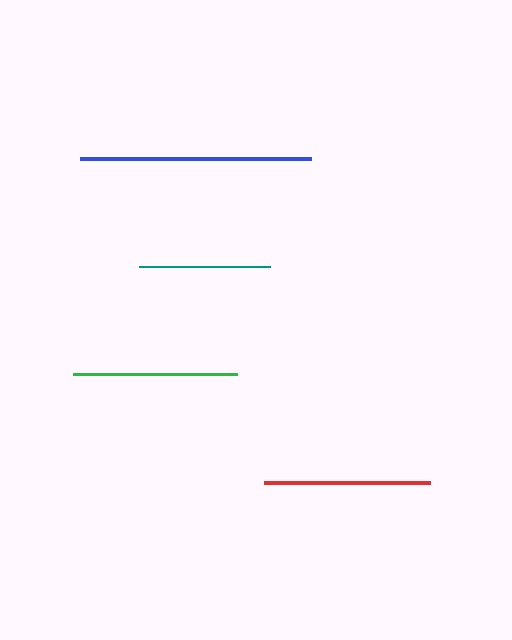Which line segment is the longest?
The blue line is the longest at approximately 231 pixels.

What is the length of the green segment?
The green segment is approximately 164 pixels long.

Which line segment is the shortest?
The teal line is the shortest at approximately 130 pixels.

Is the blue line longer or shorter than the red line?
The blue line is longer than the red line.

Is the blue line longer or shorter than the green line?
The blue line is longer than the green line.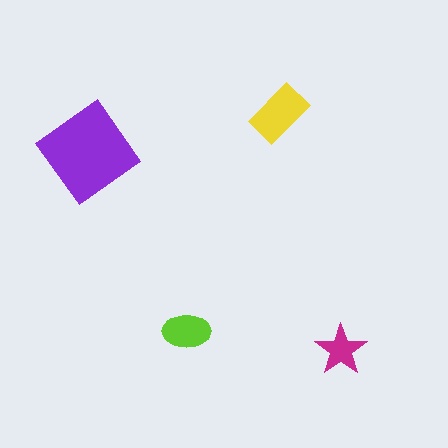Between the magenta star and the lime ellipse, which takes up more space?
The lime ellipse.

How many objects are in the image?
There are 4 objects in the image.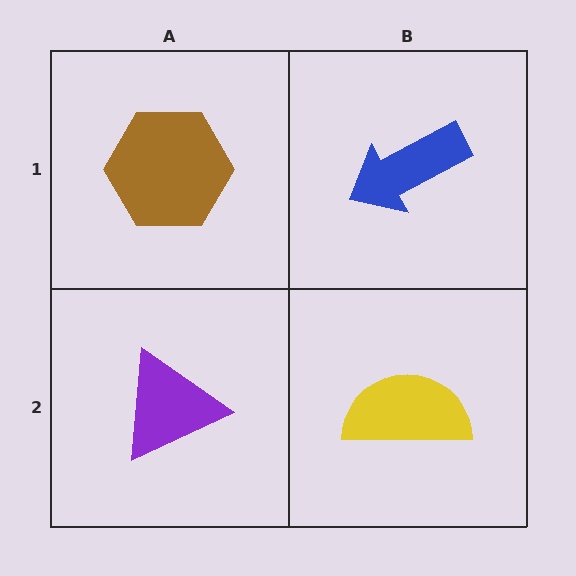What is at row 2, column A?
A purple triangle.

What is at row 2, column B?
A yellow semicircle.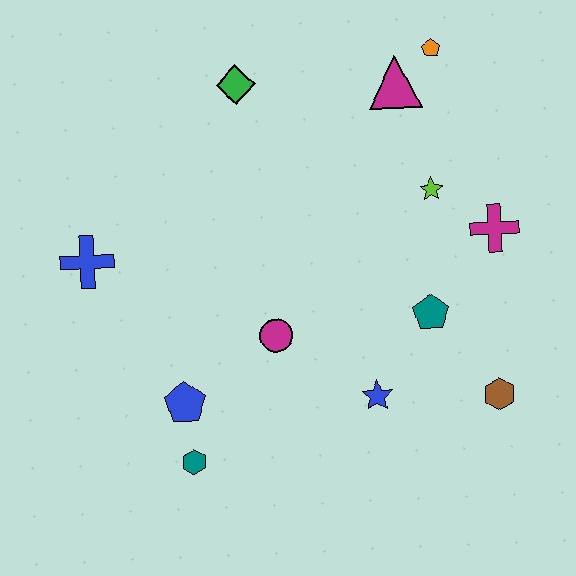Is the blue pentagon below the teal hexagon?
No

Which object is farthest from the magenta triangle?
The teal hexagon is farthest from the magenta triangle.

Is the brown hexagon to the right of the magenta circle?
Yes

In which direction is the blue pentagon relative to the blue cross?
The blue pentagon is below the blue cross.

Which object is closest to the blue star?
The teal pentagon is closest to the blue star.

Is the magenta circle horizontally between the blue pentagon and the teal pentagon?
Yes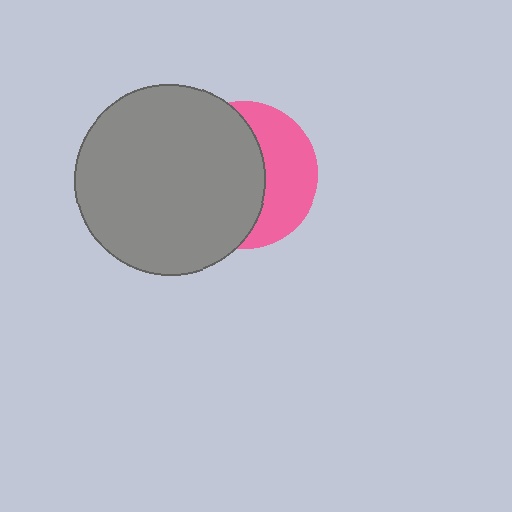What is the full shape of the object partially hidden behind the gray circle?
The partially hidden object is a pink circle.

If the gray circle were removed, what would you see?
You would see the complete pink circle.